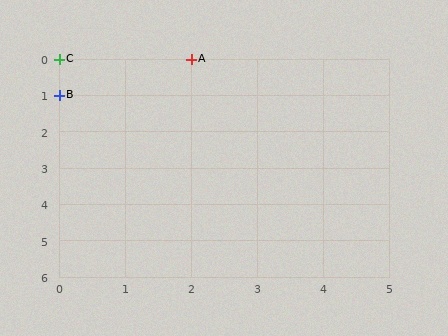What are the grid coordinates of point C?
Point C is at grid coordinates (0, 0).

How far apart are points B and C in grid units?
Points B and C are 1 row apart.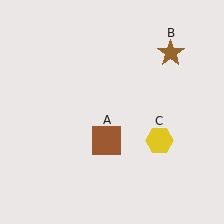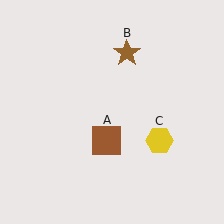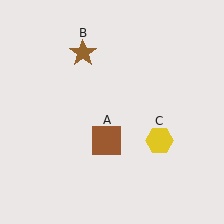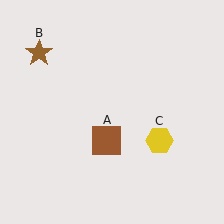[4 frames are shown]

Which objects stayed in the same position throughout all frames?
Brown square (object A) and yellow hexagon (object C) remained stationary.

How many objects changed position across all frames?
1 object changed position: brown star (object B).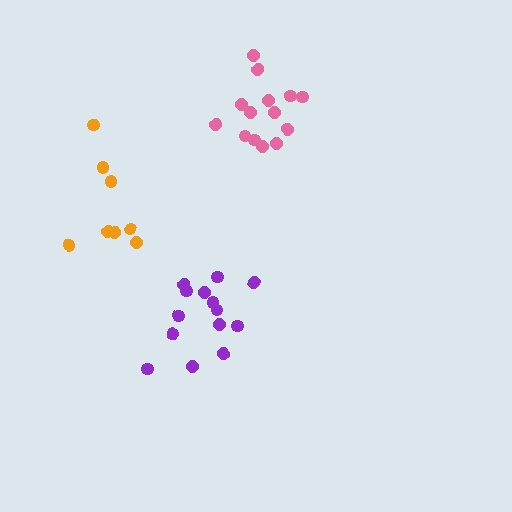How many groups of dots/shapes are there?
There are 3 groups.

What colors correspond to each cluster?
The clusters are colored: purple, pink, orange.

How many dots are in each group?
Group 1: 14 dots, Group 2: 14 dots, Group 3: 8 dots (36 total).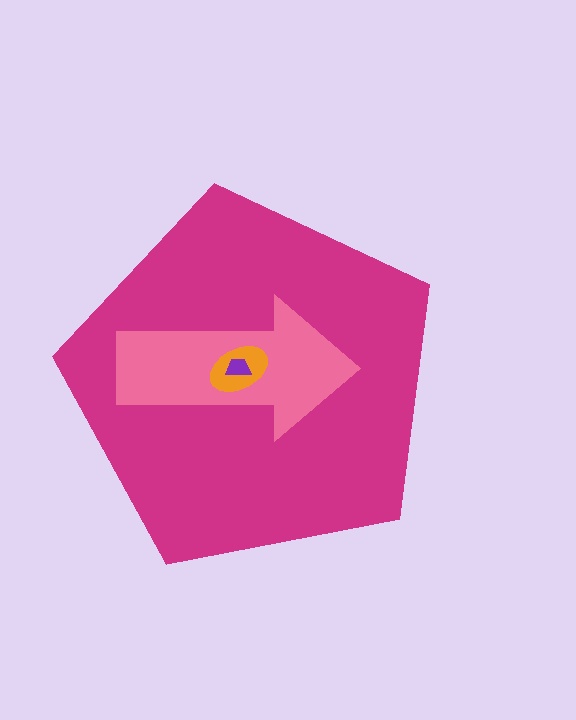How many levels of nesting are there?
4.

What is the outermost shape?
The magenta pentagon.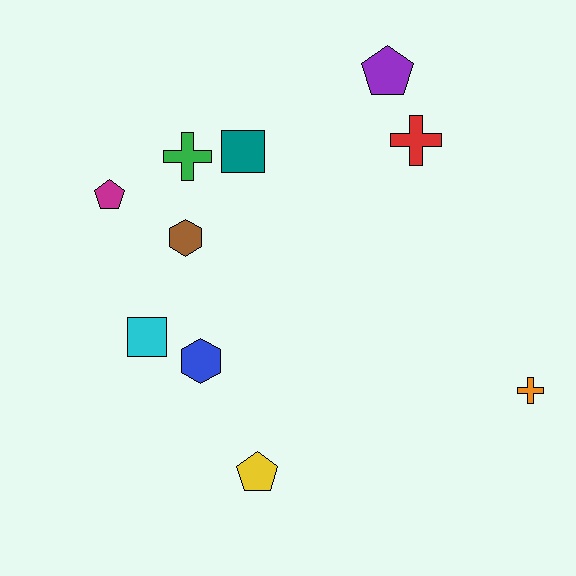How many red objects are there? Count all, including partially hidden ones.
There is 1 red object.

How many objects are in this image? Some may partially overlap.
There are 10 objects.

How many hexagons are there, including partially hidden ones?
There are 2 hexagons.